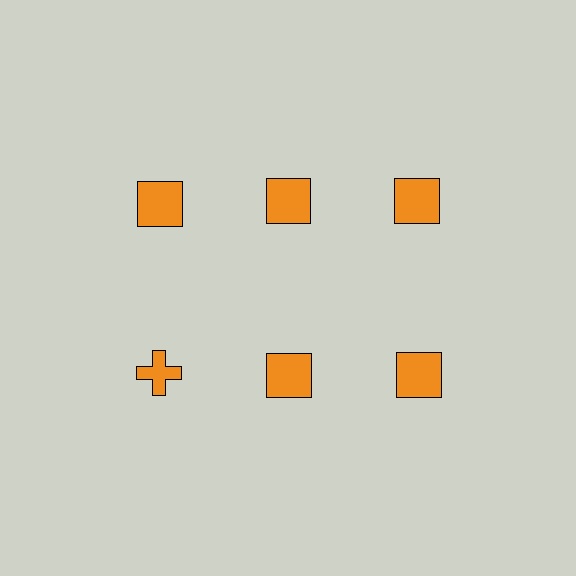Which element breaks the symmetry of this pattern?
The orange cross in the second row, leftmost column breaks the symmetry. All other shapes are orange squares.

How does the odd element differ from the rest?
It has a different shape: cross instead of square.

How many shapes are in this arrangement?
There are 6 shapes arranged in a grid pattern.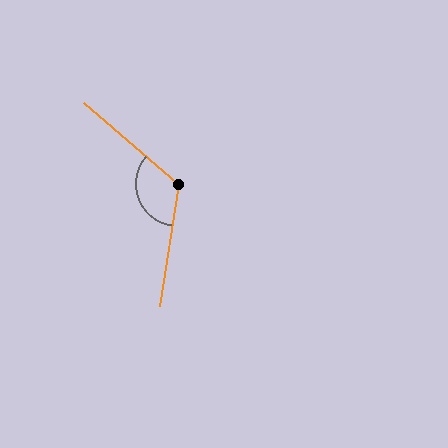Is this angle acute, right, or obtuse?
It is obtuse.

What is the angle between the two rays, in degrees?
Approximately 122 degrees.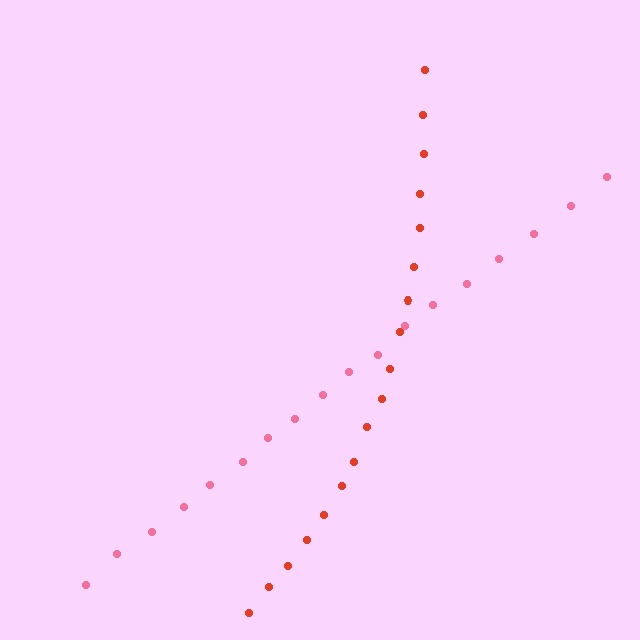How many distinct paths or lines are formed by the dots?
There are 2 distinct paths.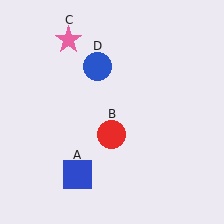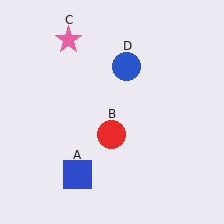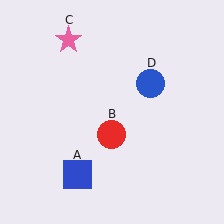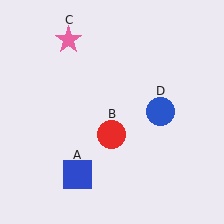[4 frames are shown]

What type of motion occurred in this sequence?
The blue circle (object D) rotated clockwise around the center of the scene.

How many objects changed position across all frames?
1 object changed position: blue circle (object D).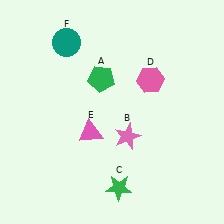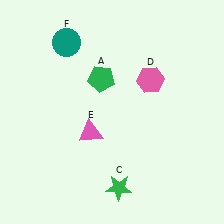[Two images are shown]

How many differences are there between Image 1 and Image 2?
There is 1 difference between the two images.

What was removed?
The pink star (B) was removed in Image 2.